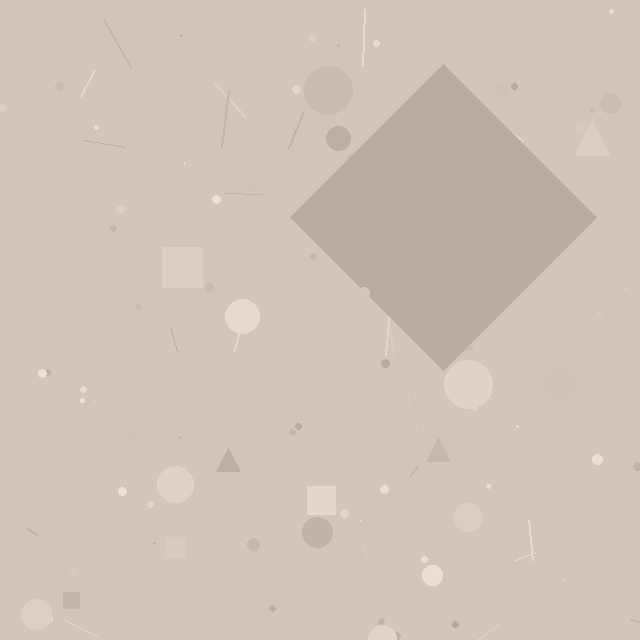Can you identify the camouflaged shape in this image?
The camouflaged shape is a diamond.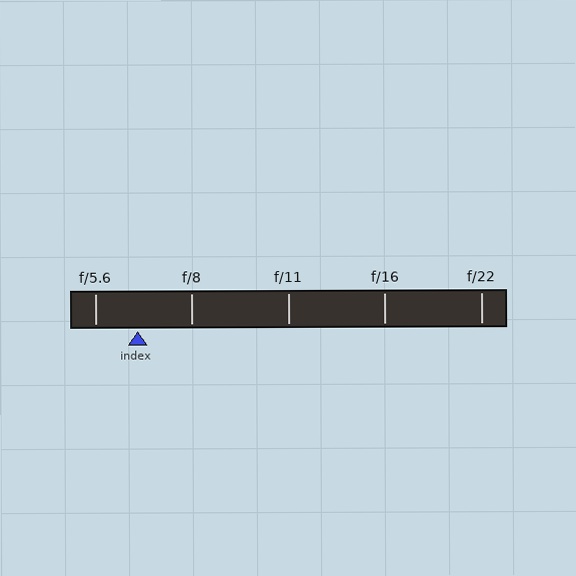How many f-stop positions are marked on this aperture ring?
There are 5 f-stop positions marked.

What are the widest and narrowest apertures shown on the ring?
The widest aperture shown is f/5.6 and the narrowest is f/22.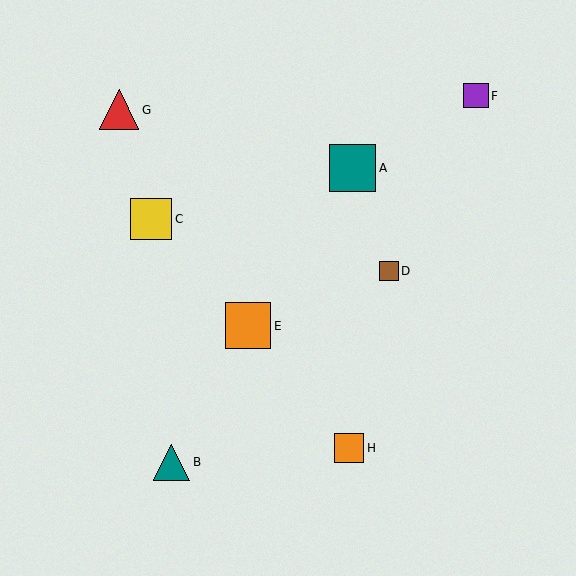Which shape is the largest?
The teal square (labeled A) is the largest.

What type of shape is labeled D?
Shape D is a brown square.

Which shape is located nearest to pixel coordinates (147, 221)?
The yellow square (labeled C) at (151, 219) is nearest to that location.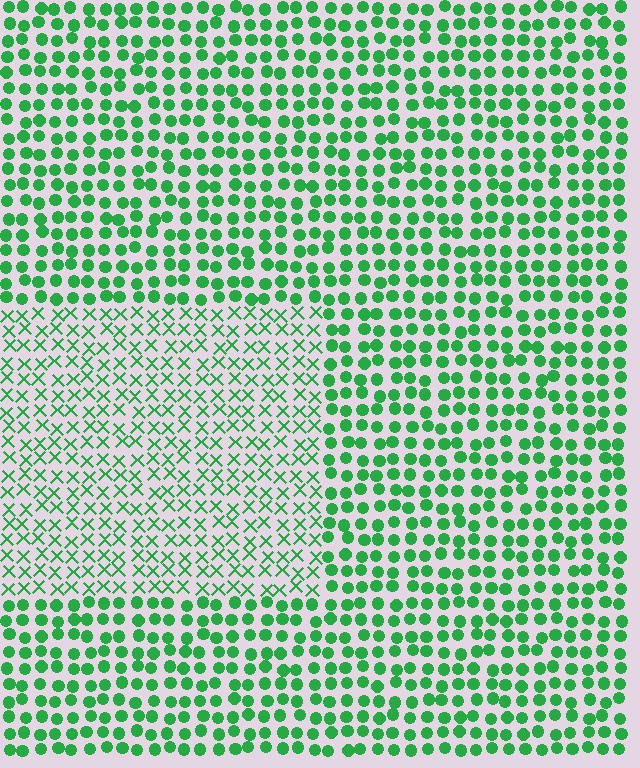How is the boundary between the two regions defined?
The boundary is defined by a change in element shape: X marks inside vs. circles outside. All elements share the same color and spacing.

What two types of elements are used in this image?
The image uses X marks inside the rectangle region and circles outside it.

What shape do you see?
I see a rectangle.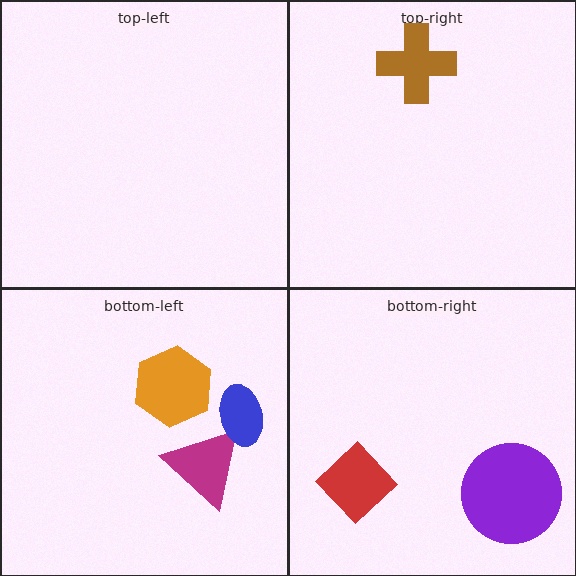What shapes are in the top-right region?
The brown cross.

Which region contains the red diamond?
The bottom-right region.